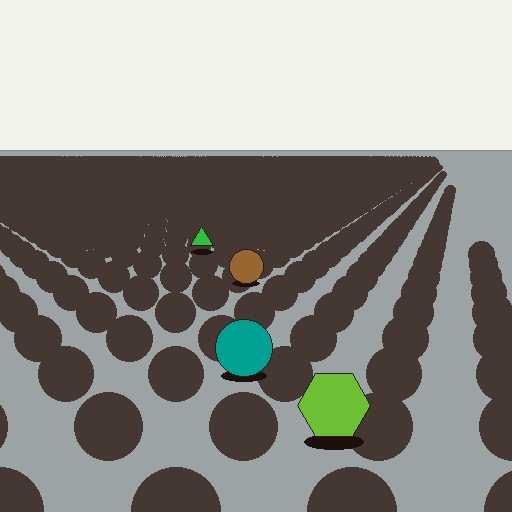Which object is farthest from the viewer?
The green triangle is farthest from the viewer. It appears smaller and the ground texture around it is denser.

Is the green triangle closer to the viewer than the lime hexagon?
No. The lime hexagon is closer — you can tell from the texture gradient: the ground texture is coarser near it.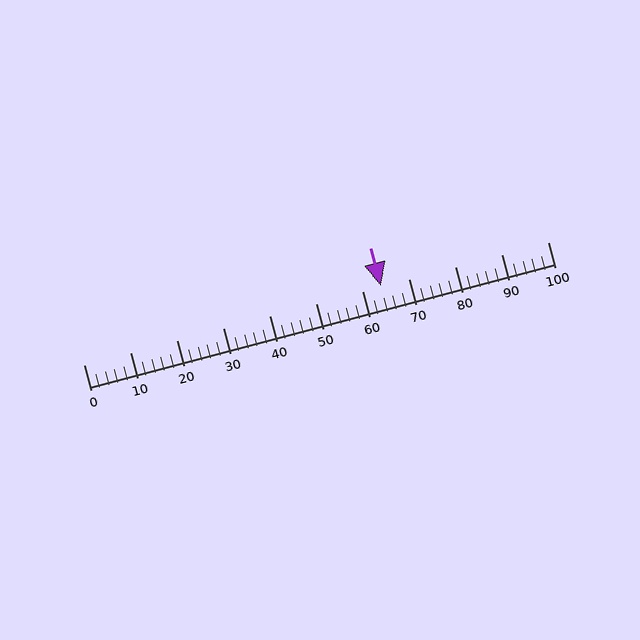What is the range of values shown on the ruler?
The ruler shows values from 0 to 100.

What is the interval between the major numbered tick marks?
The major tick marks are spaced 10 units apart.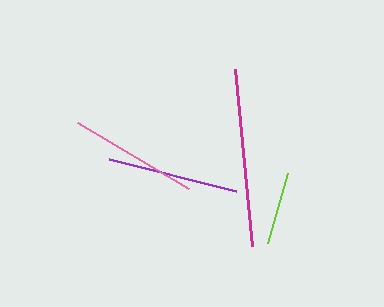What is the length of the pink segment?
The pink segment is approximately 129 pixels long.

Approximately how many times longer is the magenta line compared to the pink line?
The magenta line is approximately 1.4 times the length of the pink line.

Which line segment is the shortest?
The lime line is the shortest at approximately 73 pixels.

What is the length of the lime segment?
The lime segment is approximately 73 pixels long.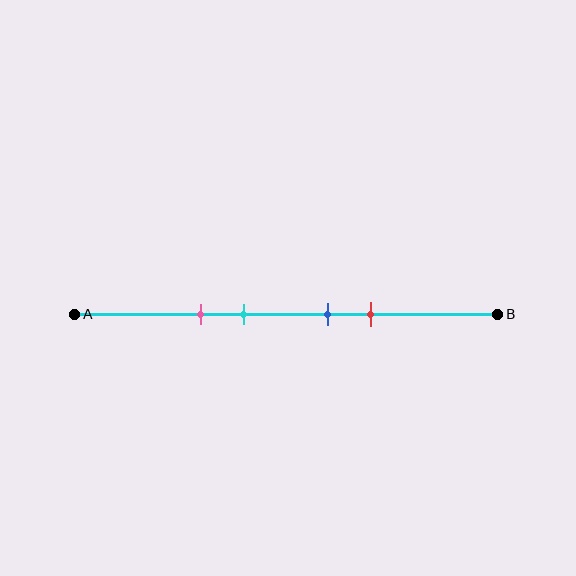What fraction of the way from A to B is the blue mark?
The blue mark is approximately 60% (0.6) of the way from A to B.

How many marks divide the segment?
There are 4 marks dividing the segment.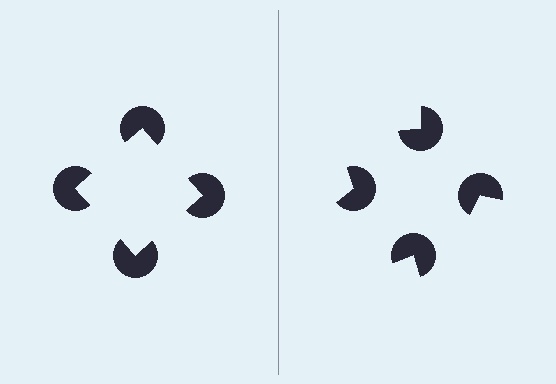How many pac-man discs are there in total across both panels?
8 — 4 on each side.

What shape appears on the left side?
An illusory square.